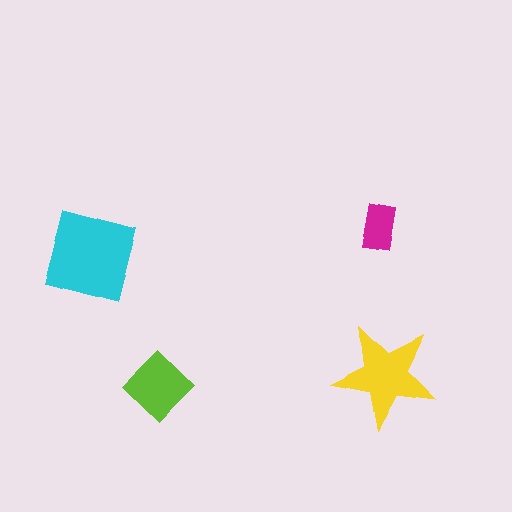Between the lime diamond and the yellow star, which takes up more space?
The yellow star.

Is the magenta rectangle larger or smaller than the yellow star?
Smaller.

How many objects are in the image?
There are 4 objects in the image.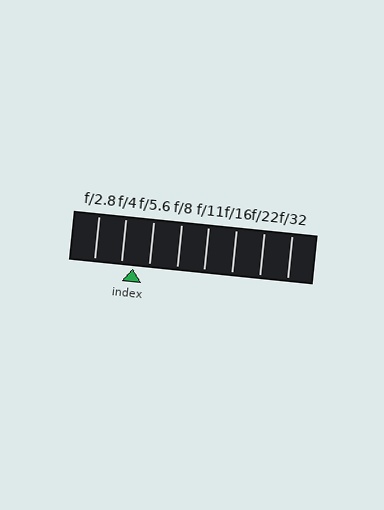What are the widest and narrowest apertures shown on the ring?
The widest aperture shown is f/2.8 and the narrowest is f/32.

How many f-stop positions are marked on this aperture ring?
There are 8 f-stop positions marked.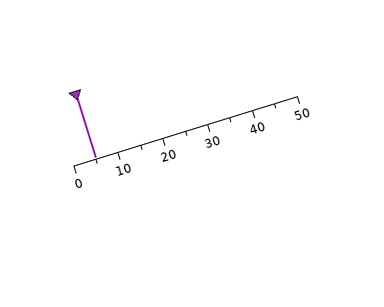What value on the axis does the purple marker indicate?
The marker indicates approximately 5.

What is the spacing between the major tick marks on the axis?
The major ticks are spaced 10 apart.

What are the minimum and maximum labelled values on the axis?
The axis runs from 0 to 50.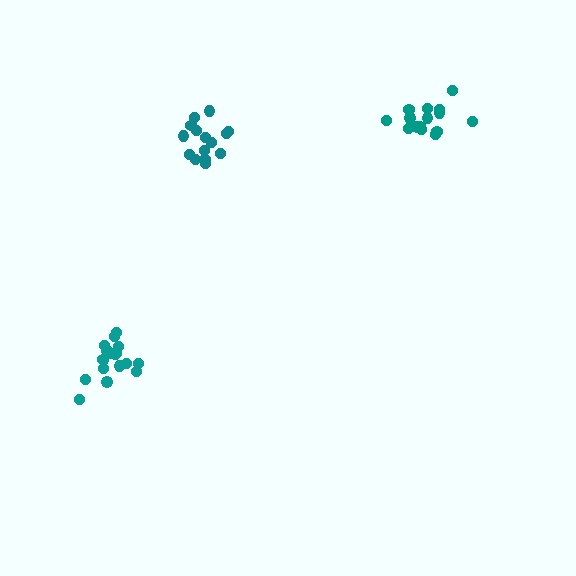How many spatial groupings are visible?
There are 3 spatial groupings.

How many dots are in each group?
Group 1: 15 dots, Group 2: 19 dots, Group 3: 15 dots (49 total).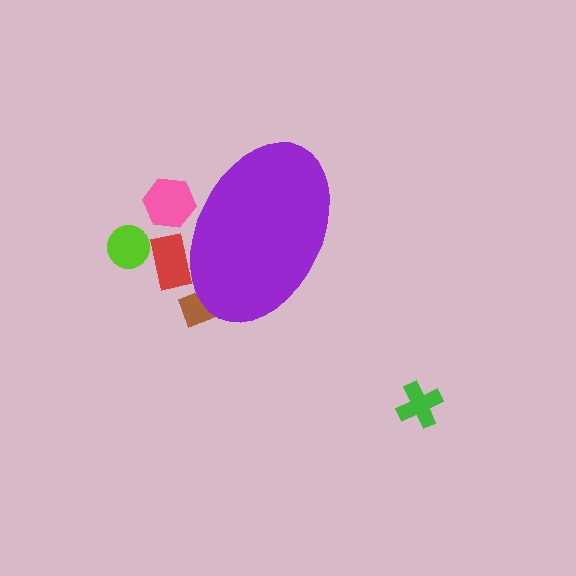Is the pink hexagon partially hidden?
Yes, the pink hexagon is partially hidden behind the purple ellipse.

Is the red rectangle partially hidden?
Yes, the red rectangle is partially hidden behind the purple ellipse.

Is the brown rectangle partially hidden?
Yes, the brown rectangle is partially hidden behind the purple ellipse.